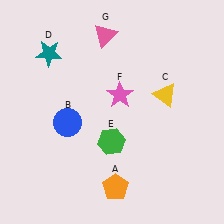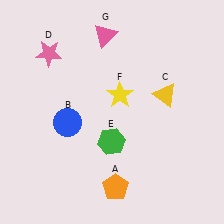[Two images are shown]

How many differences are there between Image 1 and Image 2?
There are 2 differences between the two images.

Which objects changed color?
D changed from teal to pink. F changed from pink to yellow.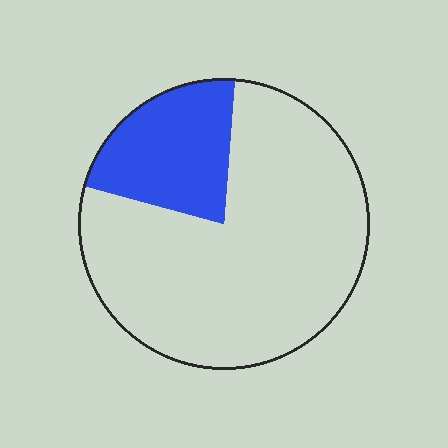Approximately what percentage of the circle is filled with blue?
Approximately 20%.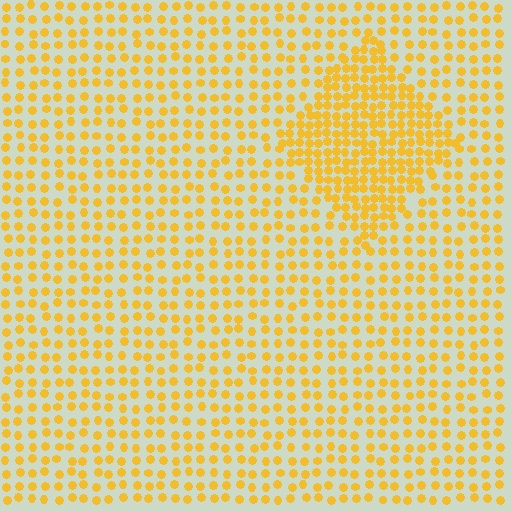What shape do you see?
I see a diamond.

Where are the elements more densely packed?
The elements are more densely packed inside the diamond boundary.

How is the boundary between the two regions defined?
The boundary is defined by a change in element density (approximately 2.0x ratio). All elements are the same color, size, and shape.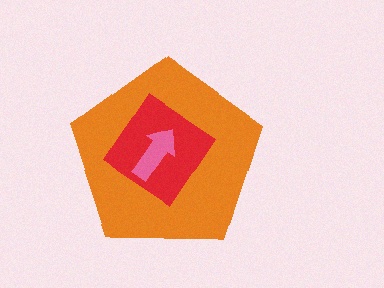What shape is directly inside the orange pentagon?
The red diamond.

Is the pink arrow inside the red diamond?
Yes.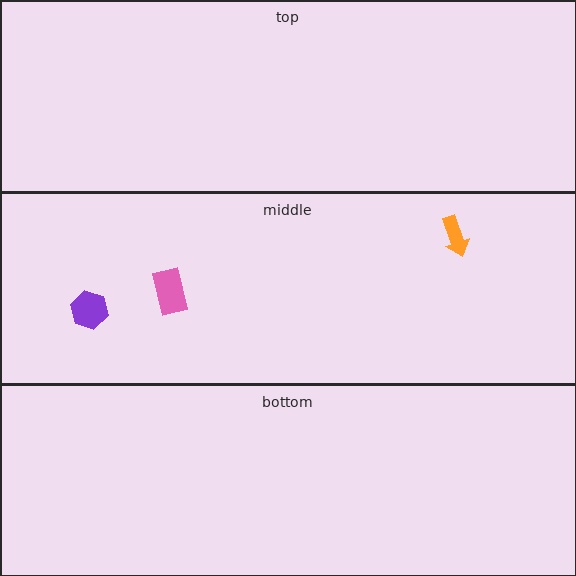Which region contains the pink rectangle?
The middle region.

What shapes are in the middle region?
The orange arrow, the purple hexagon, the pink rectangle.